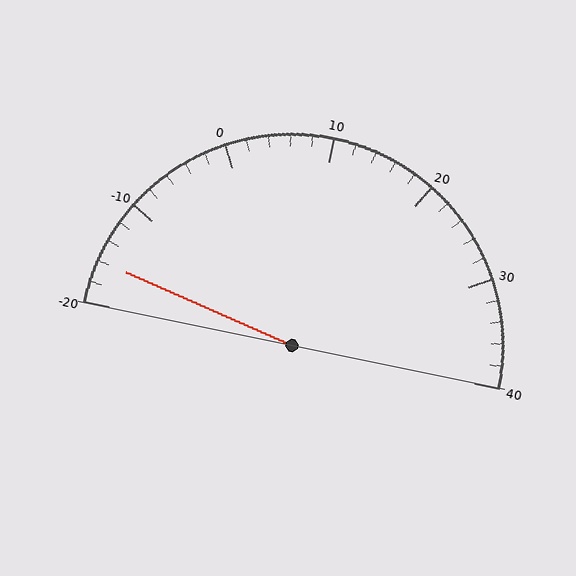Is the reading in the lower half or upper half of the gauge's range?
The reading is in the lower half of the range (-20 to 40).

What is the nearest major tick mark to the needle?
The nearest major tick mark is -20.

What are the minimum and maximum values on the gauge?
The gauge ranges from -20 to 40.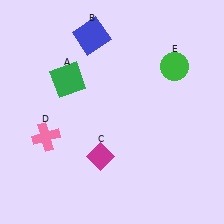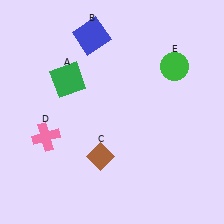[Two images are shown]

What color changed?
The diamond (C) changed from magenta in Image 1 to brown in Image 2.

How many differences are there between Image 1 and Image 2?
There is 1 difference between the two images.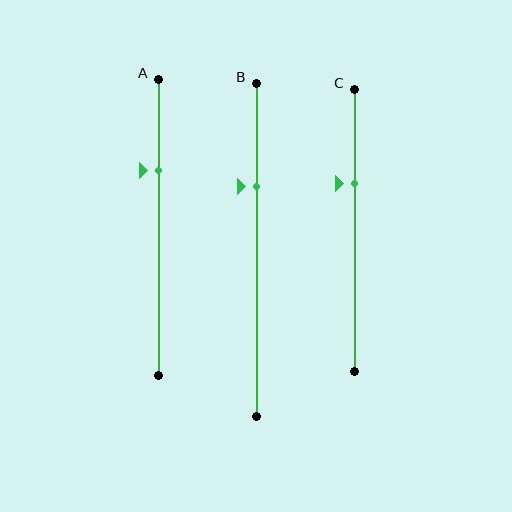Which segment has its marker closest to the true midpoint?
Segment C has its marker closest to the true midpoint.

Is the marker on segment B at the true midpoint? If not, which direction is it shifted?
No, the marker on segment B is shifted upward by about 19% of the segment length.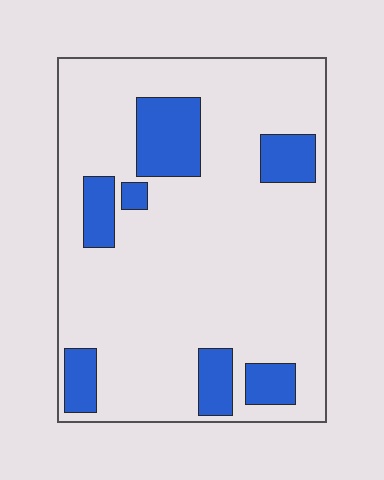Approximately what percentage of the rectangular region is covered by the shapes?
Approximately 20%.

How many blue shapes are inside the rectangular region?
7.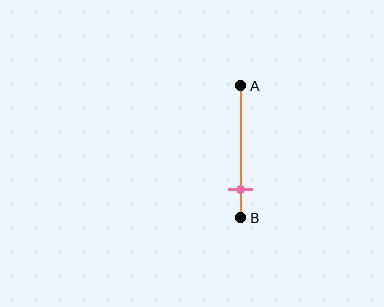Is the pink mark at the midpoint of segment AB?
No, the mark is at about 80% from A, not at the 50% midpoint.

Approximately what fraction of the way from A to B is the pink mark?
The pink mark is approximately 80% of the way from A to B.